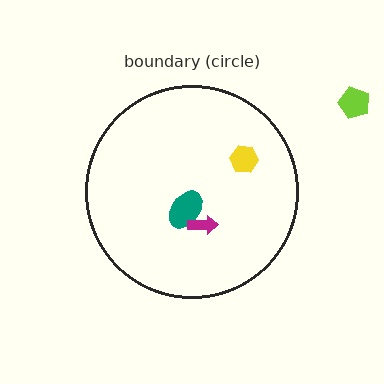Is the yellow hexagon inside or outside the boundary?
Inside.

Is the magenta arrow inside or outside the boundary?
Inside.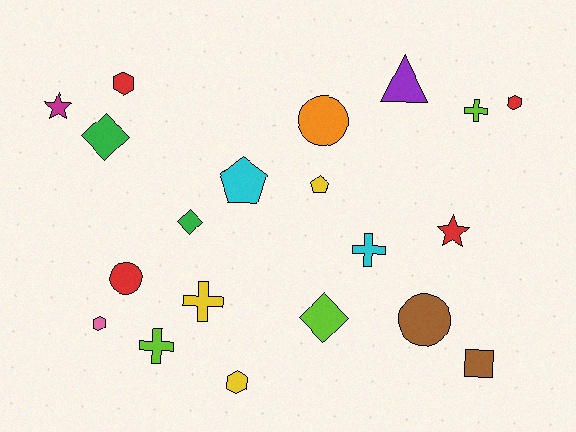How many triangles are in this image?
There is 1 triangle.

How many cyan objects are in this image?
There are 2 cyan objects.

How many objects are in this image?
There are 20 objects.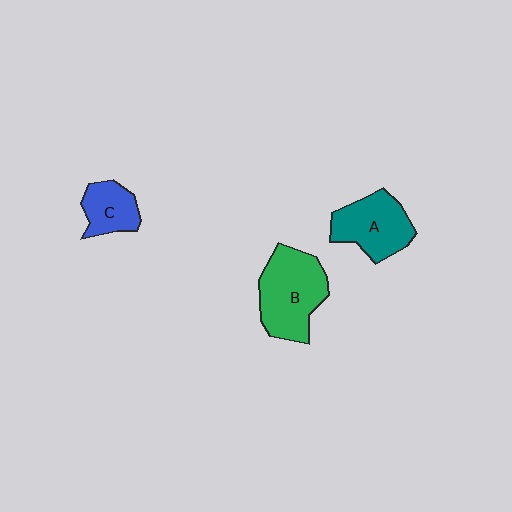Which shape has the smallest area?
Shape C (blue).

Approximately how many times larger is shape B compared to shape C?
Approximately 1.9 times.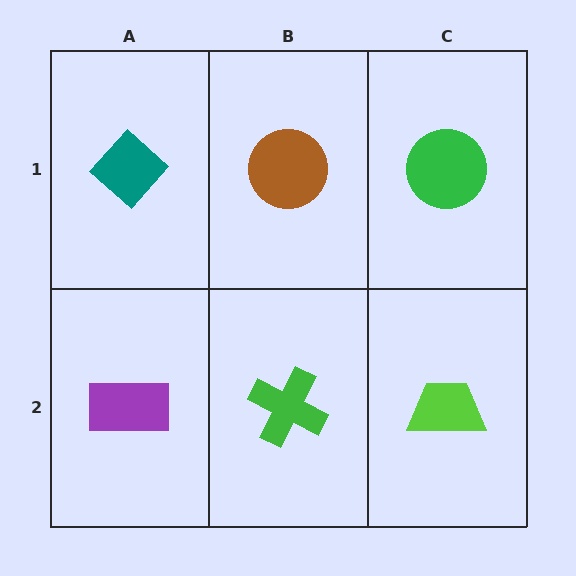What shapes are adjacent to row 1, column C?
A lime trapezoid (row 2, column C), a brown circle (row 1, column B).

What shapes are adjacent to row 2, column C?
A green circle (row 1, column C), a green cross (row 2, column B).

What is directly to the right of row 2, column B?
A lime trapezoid.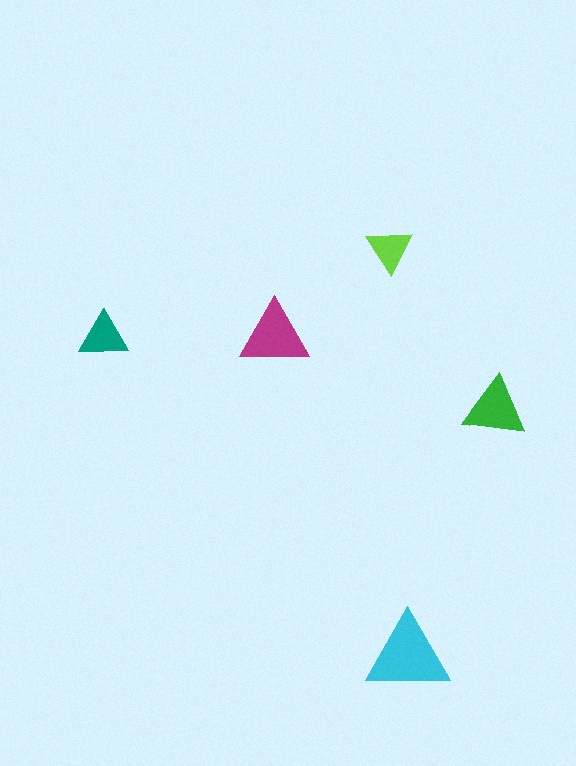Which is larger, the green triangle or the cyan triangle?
The cyan one.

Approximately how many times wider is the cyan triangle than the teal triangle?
About 1.5 times wider.